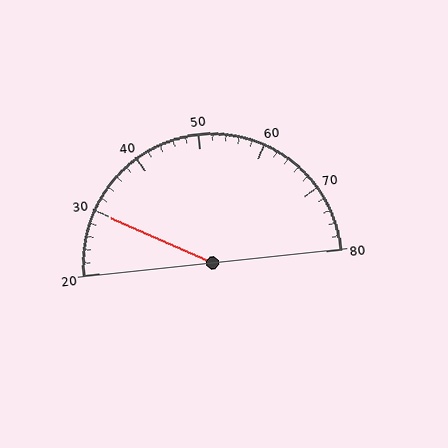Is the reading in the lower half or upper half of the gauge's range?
The reading is in the lower half of the range (20 to 80).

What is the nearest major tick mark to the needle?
The nearest major tick mark is 30.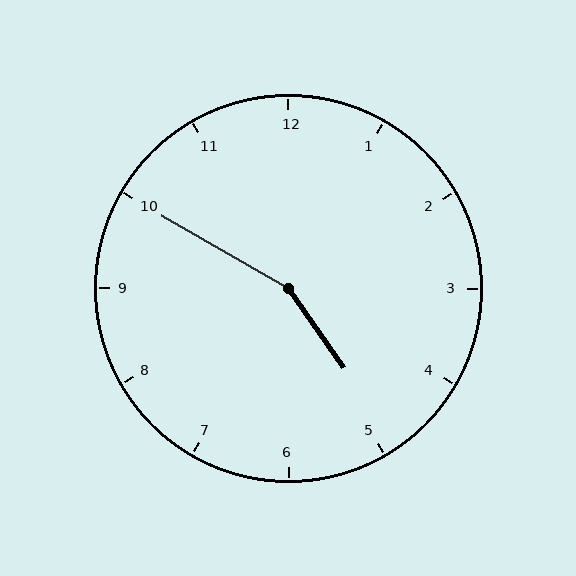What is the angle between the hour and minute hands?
Approximately 155 degrees.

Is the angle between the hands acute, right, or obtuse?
It is obtuse.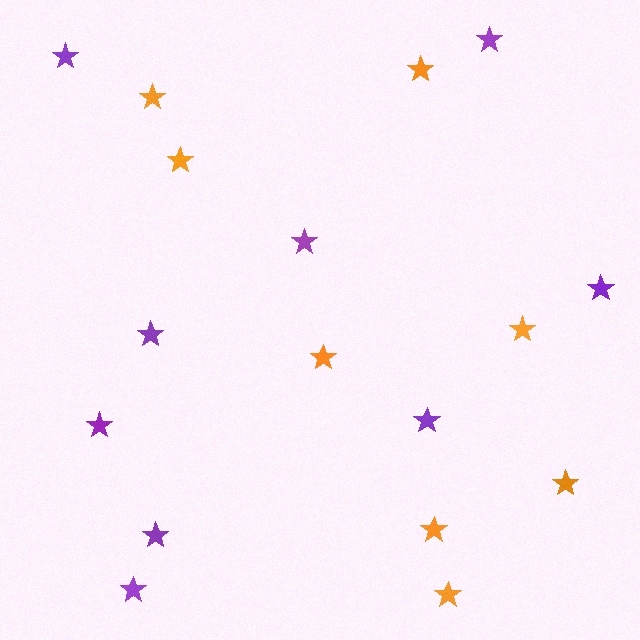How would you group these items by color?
There are 2 groups: one group of purple stars (9) and one group of orange stars (8).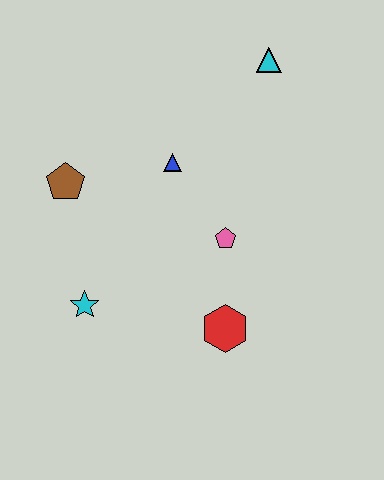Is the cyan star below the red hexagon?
No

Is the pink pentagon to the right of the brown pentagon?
Yes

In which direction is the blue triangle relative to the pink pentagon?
The blue triangle is above the pink pentagon.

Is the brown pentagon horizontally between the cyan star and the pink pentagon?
No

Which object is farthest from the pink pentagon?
The cyan triangle is farthest from the pink pentagon.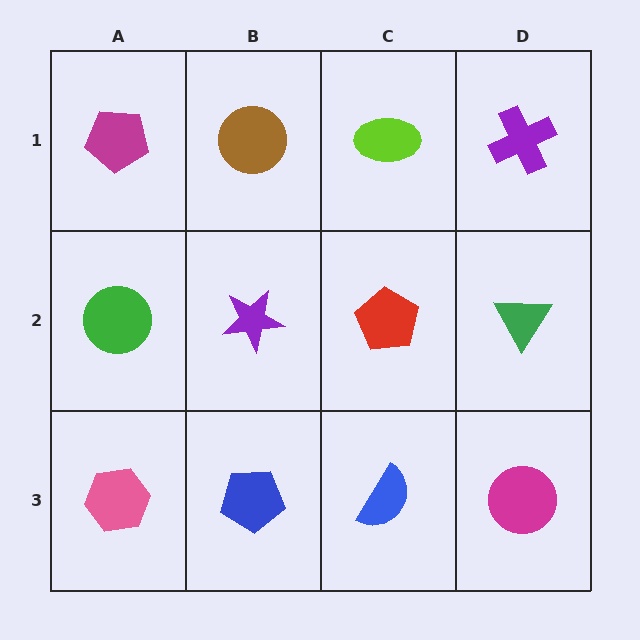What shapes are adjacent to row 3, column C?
A red pentagon (row 2, column C), a blue pentagon (row 3, column B), a magenta circle (row 3, column D).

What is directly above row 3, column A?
A green circle.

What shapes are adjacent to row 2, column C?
A lime ellipse (row 1, column C), a blue semicircle (row 3, column C), a purple star (row 2, column B), a green triangle (row 2, column D).